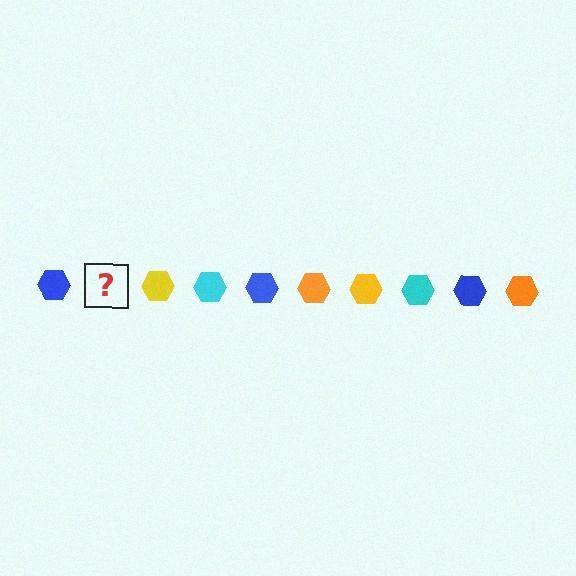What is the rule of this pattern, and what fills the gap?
The rule is that the pattern cycles through blue, orange, yellow, cyan hexagons. The gap should be filled with an orange hexagon.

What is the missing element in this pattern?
The missing element is an orange hexagon.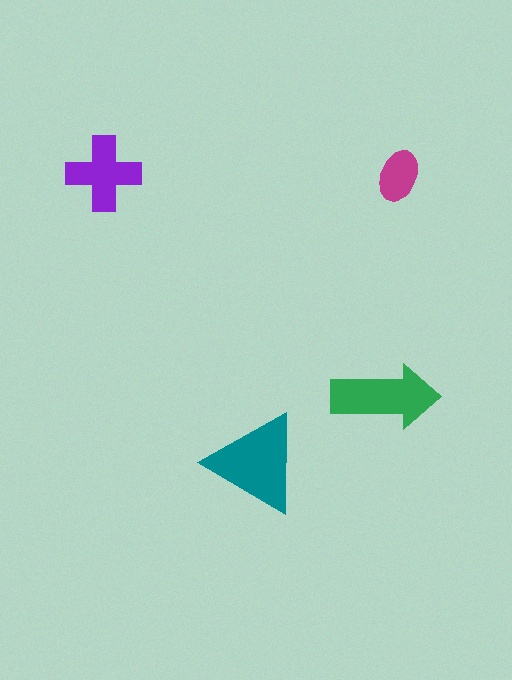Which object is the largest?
The teal triangle.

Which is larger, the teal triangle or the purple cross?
The teal triangle.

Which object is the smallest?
The magenta ellipse.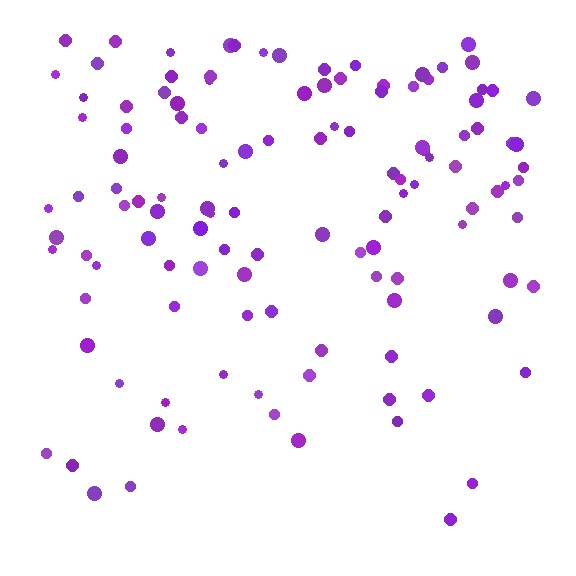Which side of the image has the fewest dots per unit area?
The bottom.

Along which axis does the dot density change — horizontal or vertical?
Vertical.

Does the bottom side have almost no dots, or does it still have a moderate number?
Still a moderate number, just noticeably fewer than the top.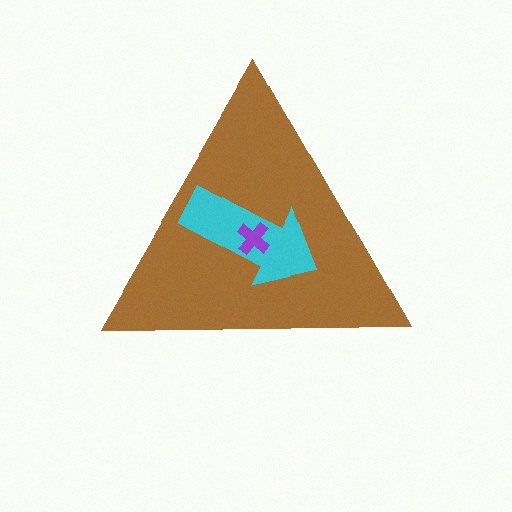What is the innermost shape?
The purple cross.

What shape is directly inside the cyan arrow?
The purple cross.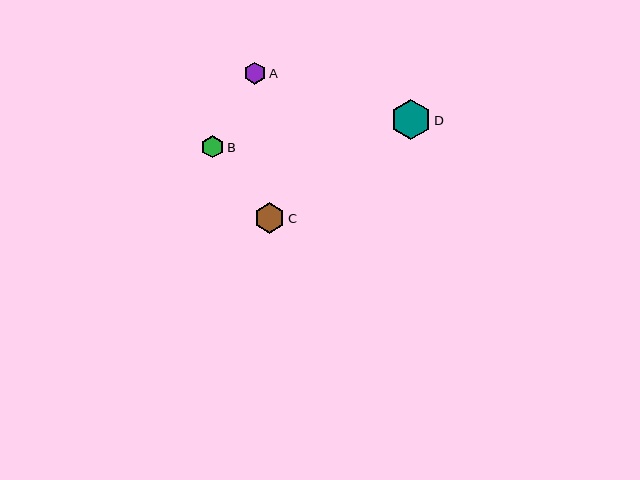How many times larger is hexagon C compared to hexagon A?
Hexagon C is approximately 1.4 times the size of hexagon A.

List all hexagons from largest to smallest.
From largest to smallest: D, C, B, A.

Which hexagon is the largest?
Hexagon D is the largest with a size of approximately 40 pixels.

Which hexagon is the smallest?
Hexagon A is the smallest with a size of approximately 22 pixels.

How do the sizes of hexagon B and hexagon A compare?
Hexagon B and hexagon A are approximately the same size.